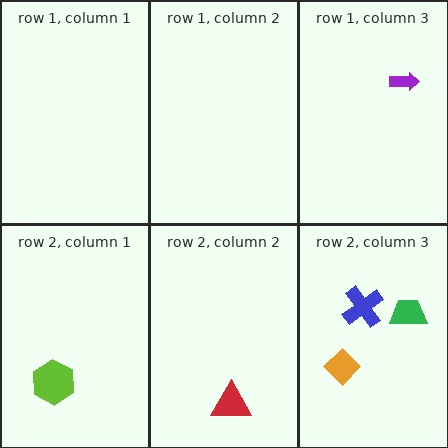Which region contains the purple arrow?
The row 1, column 3 region.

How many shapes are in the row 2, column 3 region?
3.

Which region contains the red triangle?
The row 2, column 2 region.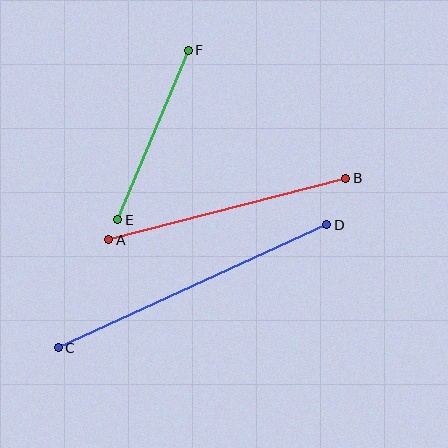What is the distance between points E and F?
The distance is approximately 184 pixels.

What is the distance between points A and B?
The distance is approximately 244 pixels.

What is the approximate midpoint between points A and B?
The midpoint is at approximately (227, 209) pixels.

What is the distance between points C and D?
The distance is approximately 295 pixels.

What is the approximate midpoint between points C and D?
The midpoint is at approximately (193, 286) pixels.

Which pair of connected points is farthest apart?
Points C and D are farthest apart.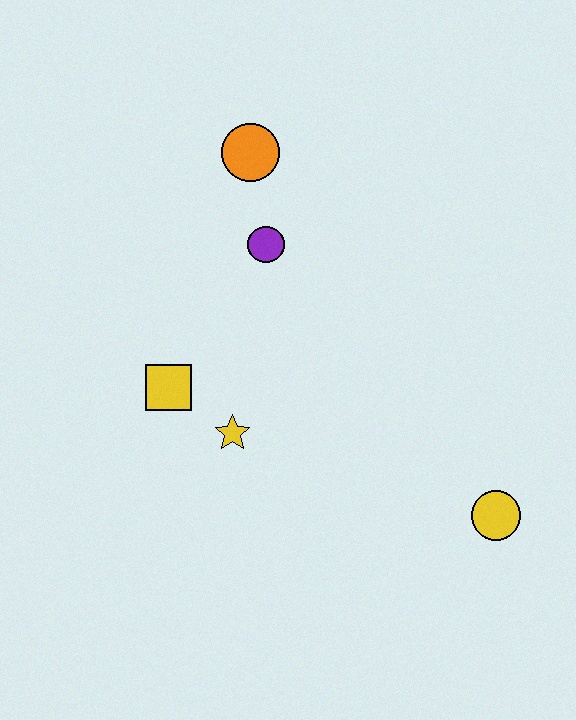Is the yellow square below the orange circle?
Yes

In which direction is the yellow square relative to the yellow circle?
The yellow square is to the left of the yellow circle.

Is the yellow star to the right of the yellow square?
Yes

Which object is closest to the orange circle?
The purple circle is closest to the orange circle.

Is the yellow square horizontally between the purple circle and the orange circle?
No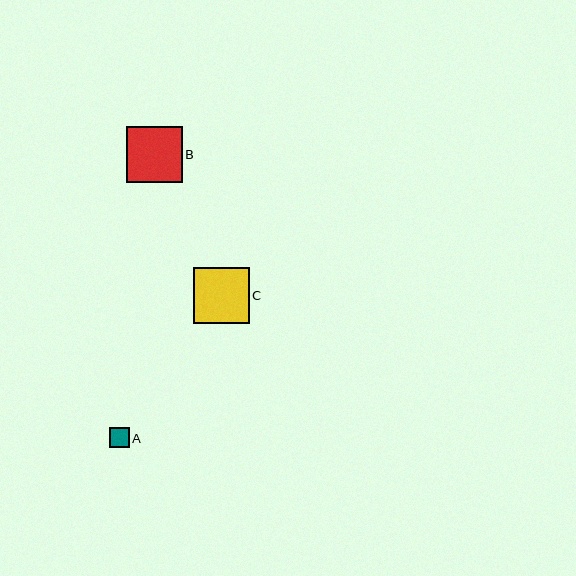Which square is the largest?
Square B is the largest with a size of approximately 56 pixels.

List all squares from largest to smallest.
From largest to smallest: B, C, A.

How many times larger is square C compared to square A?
Square C is approximately 2.8 times the size of square A.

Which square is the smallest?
Square A is the smallest with a size of approximately 20 pixels.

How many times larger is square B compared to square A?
Square B is approximately 2.8 times the size of square A.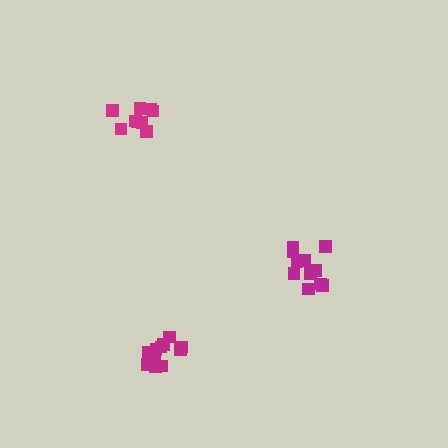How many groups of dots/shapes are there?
There are 3 groups.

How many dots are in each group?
Group 1: 12 dots, Group 2: 10 dots, Group 3: 11 dots (33 total).